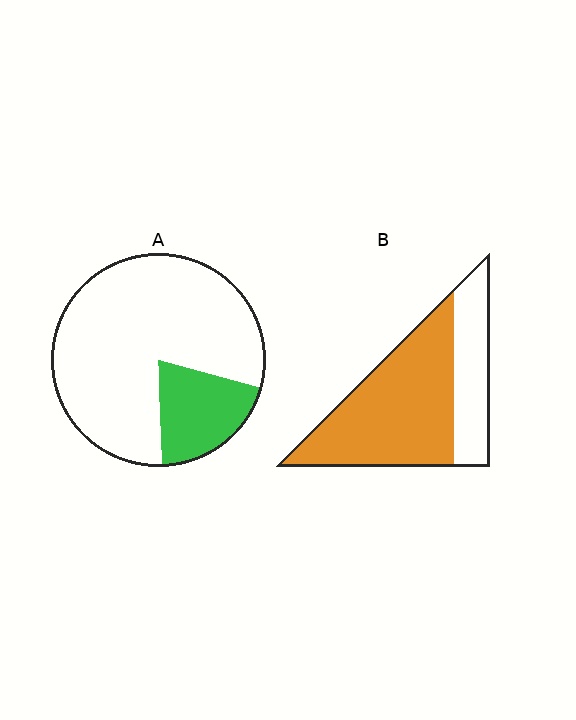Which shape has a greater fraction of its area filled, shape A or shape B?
Shape B.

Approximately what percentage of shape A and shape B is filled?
A is approximately 20% and B is approximately 70%.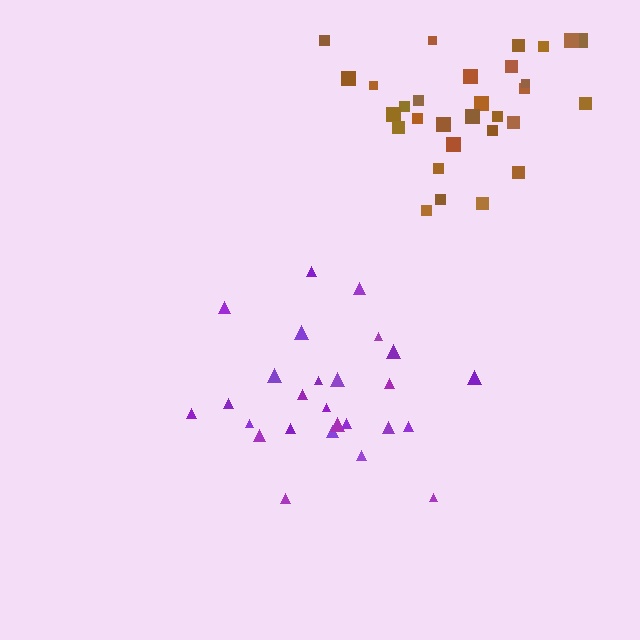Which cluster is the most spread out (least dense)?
Purple.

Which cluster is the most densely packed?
Brown.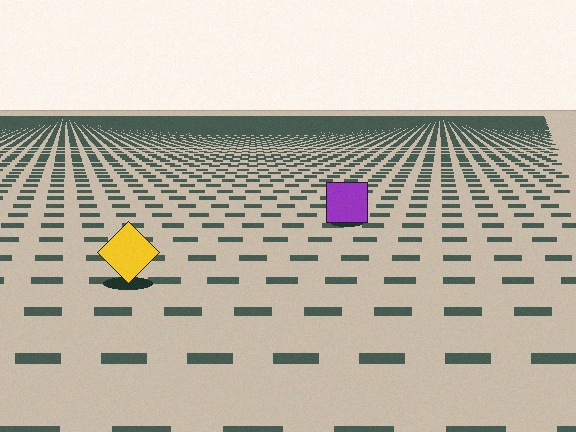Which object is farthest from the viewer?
The purple square is farthest from the viewer. It appears smaller and the ground texture around it is denser.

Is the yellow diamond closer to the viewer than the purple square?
Yes. The yellow diamond is closer — you can tell from the texture gradient: the ground texture is coarser near it.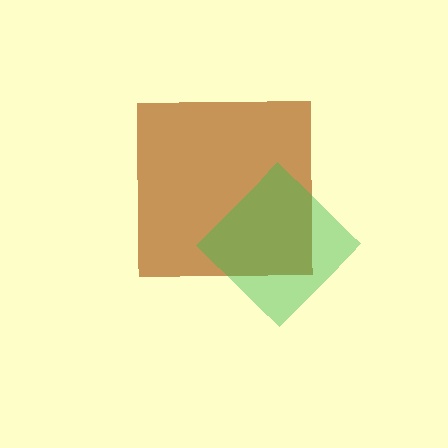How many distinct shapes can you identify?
There are 2 distinct shapes: a brown square, a green diamond.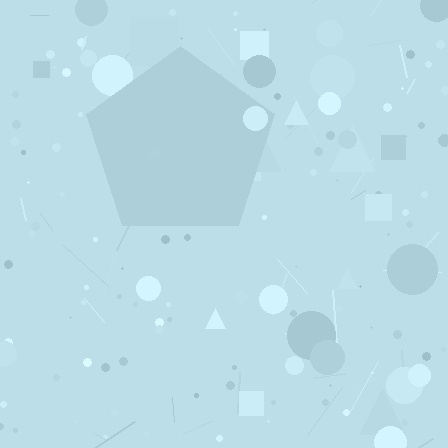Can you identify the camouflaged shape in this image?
The camouflaged shape is a pentagon.